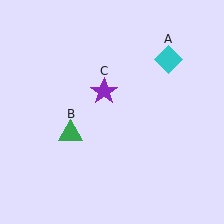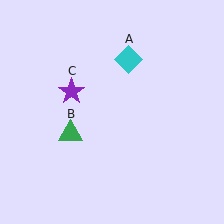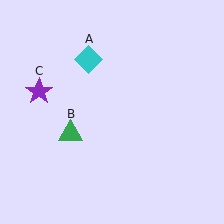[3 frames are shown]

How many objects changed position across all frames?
2 objects changed position: cyan diamond (object A), purple star (object C).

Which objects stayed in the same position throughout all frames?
Green triangle (object B) remained stationary.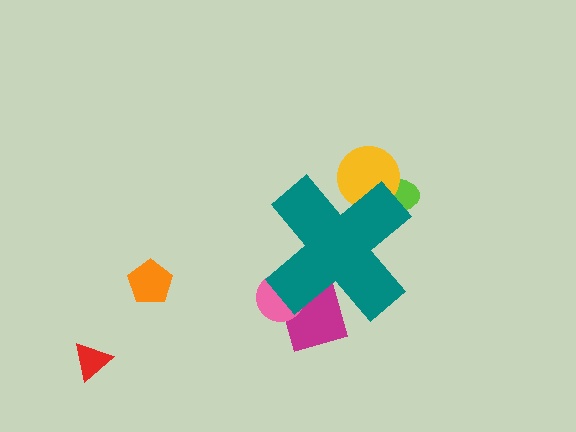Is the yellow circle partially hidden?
Yes, the yellow circle is partially hidden behind the teal cross.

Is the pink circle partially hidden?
Yes, the pink circle is partially hidden behind the teal cross.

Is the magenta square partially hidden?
Yes, the magenta square is partially hidden behind the teal cross.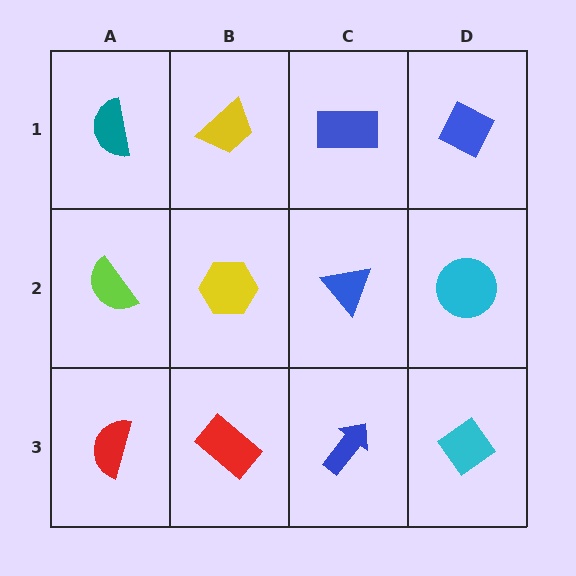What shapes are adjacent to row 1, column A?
A lime semicircle (row 2, column A), a yellow trapezoid (row 1, column B).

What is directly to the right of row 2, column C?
A cyan circle.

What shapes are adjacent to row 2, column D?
A blue diamond (row 1, column D), a cyan diamond (row 3, column D), a blue triangle (row 2, column C).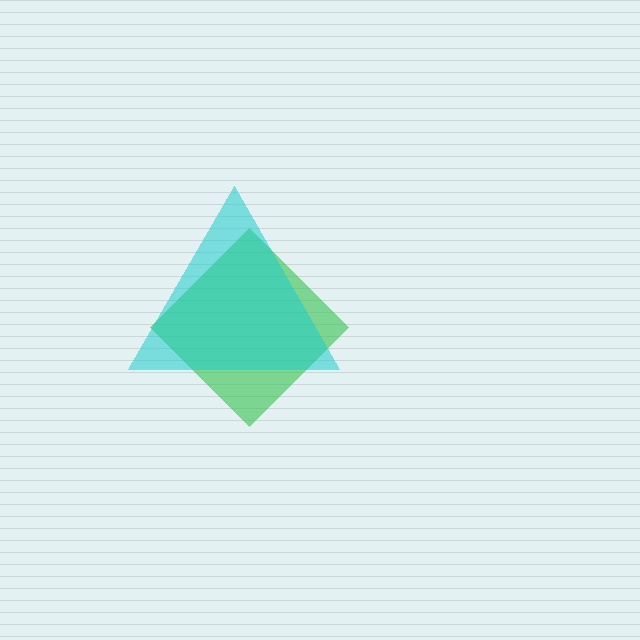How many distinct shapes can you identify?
There are 2 distinct shapes: a green diamond, a cyan triangle.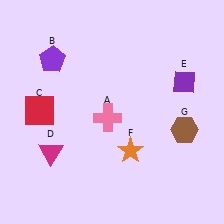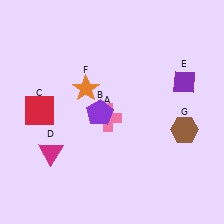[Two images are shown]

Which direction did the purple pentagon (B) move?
The purple pentagon (B) moved down.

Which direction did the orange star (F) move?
The orange star (F) moved up.